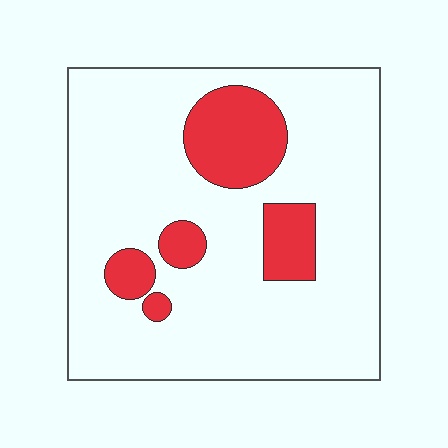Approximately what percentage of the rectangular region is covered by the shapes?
Approximately 20%.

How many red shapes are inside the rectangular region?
5.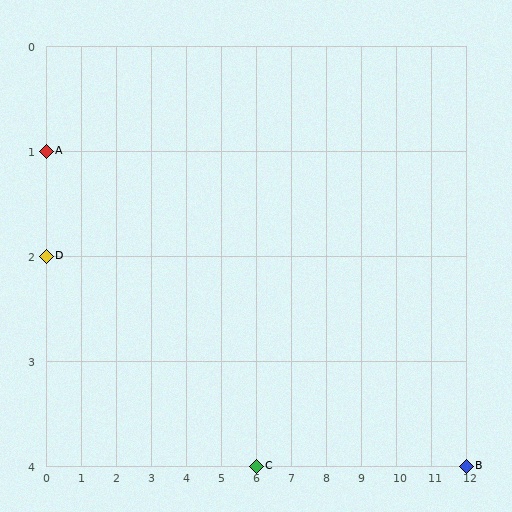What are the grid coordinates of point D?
Point D is at grid coordinates (0, 2).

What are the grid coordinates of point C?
Point C is at grid coordinates (6, 4).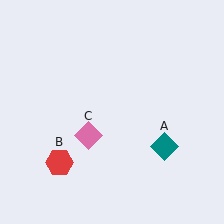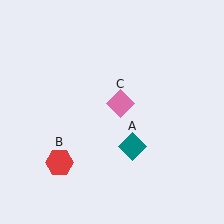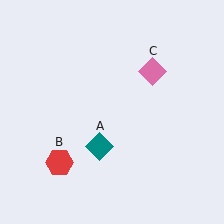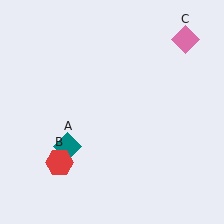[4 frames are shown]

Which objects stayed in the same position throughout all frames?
Red hexagon (object B) remained stationary.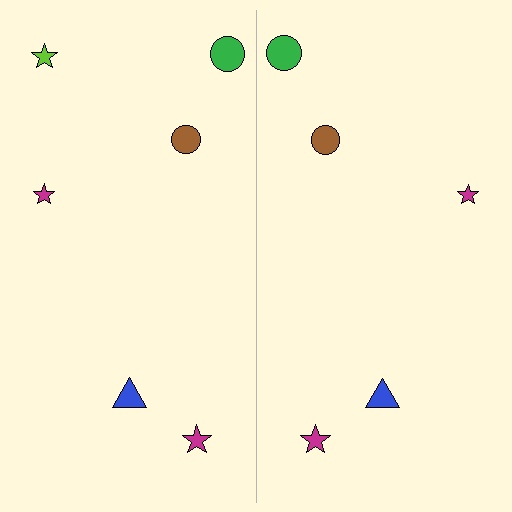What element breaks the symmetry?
A lime star is missing from the right side.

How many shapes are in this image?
There are 11 shapes in this image.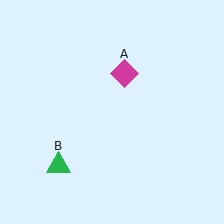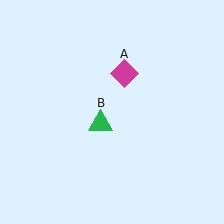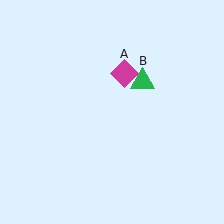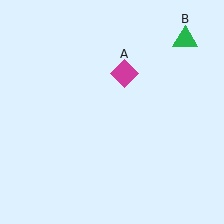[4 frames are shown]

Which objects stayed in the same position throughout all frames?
Magenta diamond (object A) remained stationary.